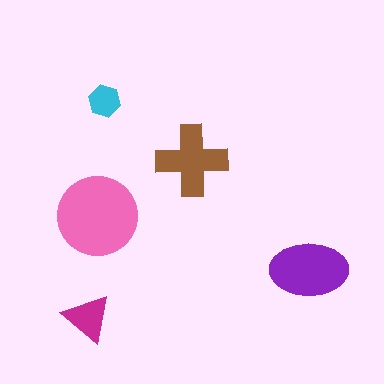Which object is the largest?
The pink circle.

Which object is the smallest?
The cyan hexagon.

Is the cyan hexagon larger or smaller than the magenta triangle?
Smaller.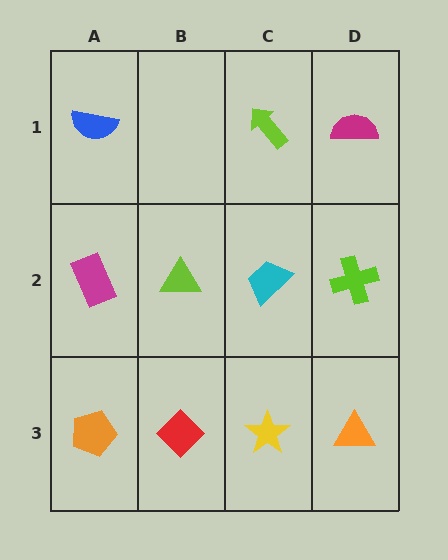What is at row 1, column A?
A blue semicircle.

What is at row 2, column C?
A cyan trapezoid.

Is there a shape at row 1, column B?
No, that cell is empty.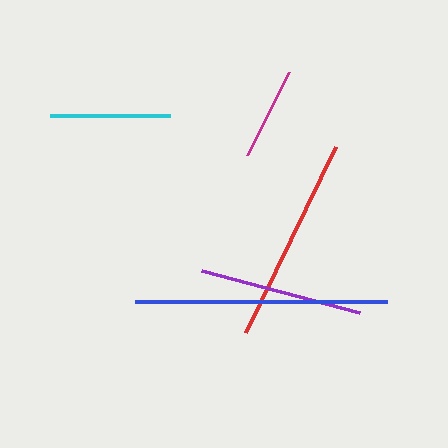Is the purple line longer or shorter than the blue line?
The blue line is longer than the purple line.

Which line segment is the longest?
The blue line is the longest at approximately 251 pixels.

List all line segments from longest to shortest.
From longest to shortest: blue, red, purple, cyan, magenta.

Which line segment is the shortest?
The magenta line is the shortest at approximately 93 pixels.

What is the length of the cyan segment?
The cyan segment is approximately 120 pixels long.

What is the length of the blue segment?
The blue segment is approximately 251 pixels long.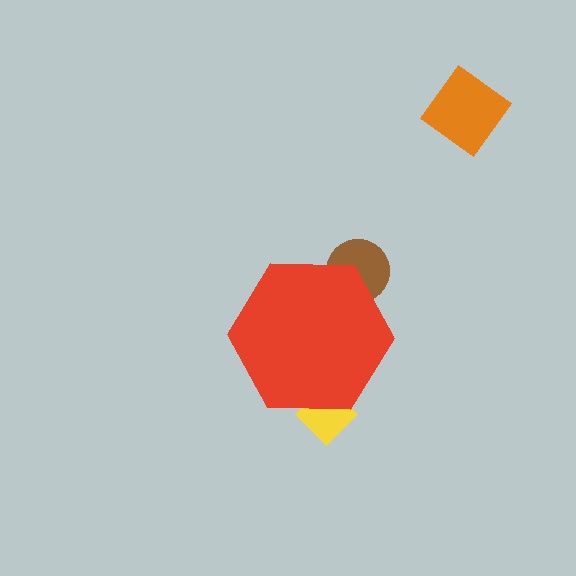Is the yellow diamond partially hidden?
Yes, the yellow diamond is partially hidden behind the red hexagon.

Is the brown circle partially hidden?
Yes, the brown circle is partially hidden behind the red hexagon.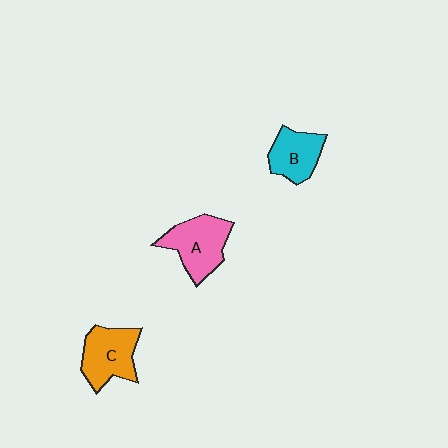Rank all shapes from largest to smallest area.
From largest to smallest: A (pink), C (orange), B (cyan).